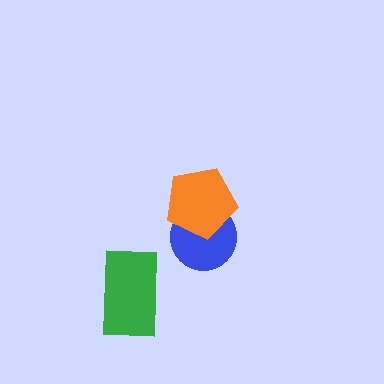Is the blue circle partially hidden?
Yes, it is partially covered by another shape.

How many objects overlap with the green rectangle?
0 objects overlap with the green rectangle.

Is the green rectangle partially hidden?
No, no other shape covers it.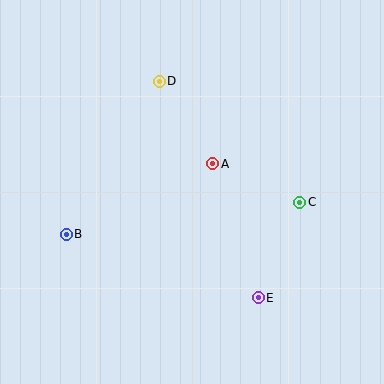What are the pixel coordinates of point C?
Point C is at (300, 202).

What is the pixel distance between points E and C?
The distance between E and C is 104 pixels.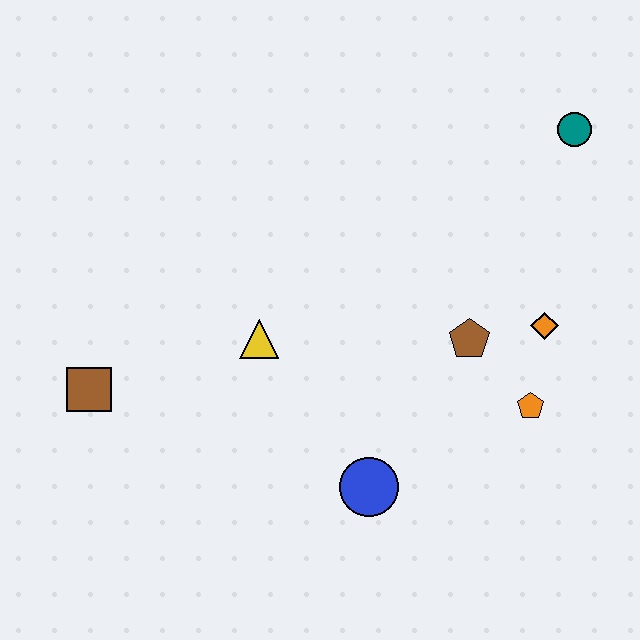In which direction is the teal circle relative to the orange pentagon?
The teal circle is above the orange pentagon.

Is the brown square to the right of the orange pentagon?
No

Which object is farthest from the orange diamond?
The brown square is farthest from the orange diamond.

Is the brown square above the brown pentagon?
No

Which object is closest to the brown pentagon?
The orange diamond is closest to the brown pentagon.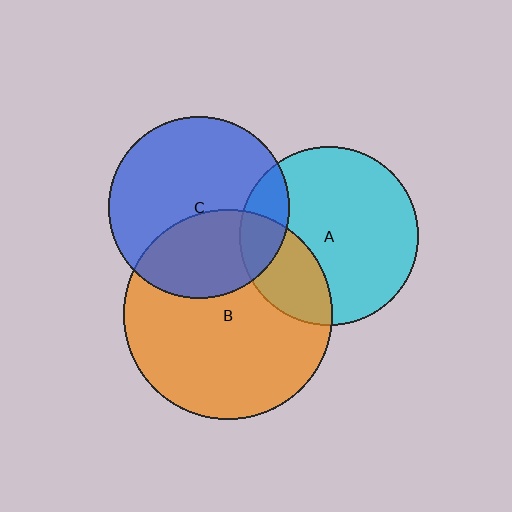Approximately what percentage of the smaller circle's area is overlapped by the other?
Approximately 25%.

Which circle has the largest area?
Circle B (orange).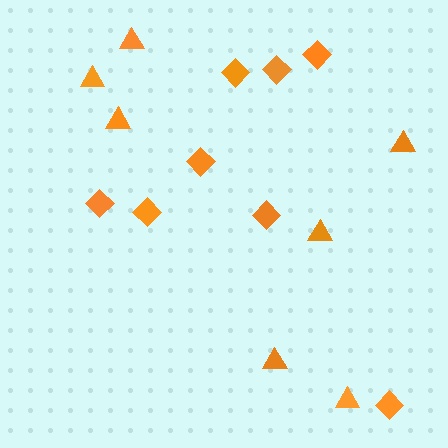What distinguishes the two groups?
There are 2 groups: one group of diamonds (8) and one group of triangles (7).